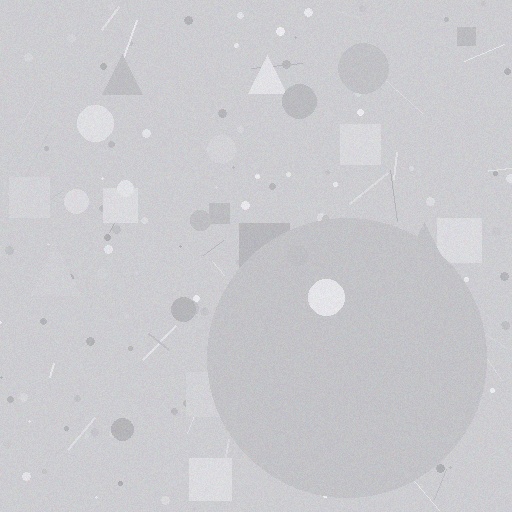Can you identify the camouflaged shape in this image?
The camouflaged shape is a circle.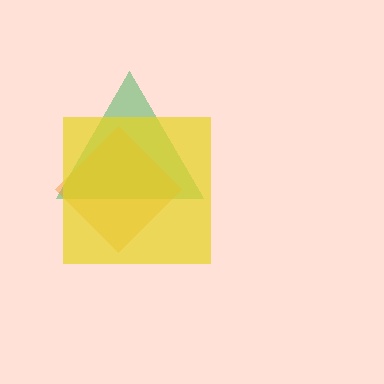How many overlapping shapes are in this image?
There are 3 overlapping shapes in the image.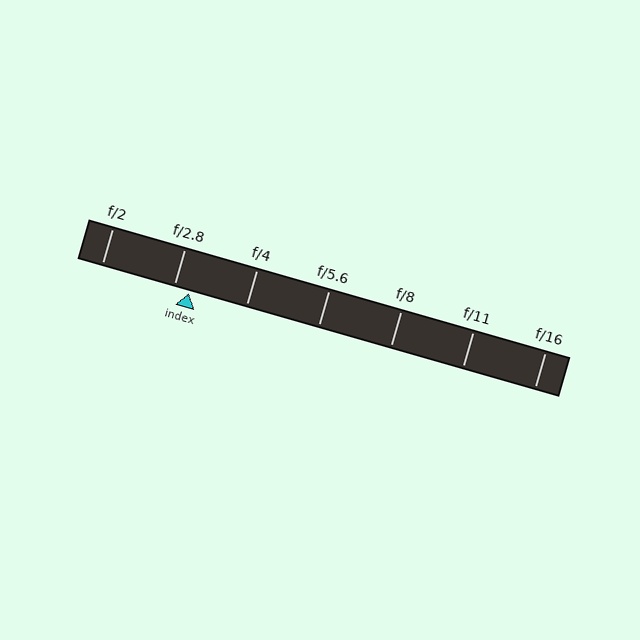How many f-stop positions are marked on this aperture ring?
There are 7 f-stop positions marked.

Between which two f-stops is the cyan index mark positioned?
The index mark is between f/2.8 and f/4.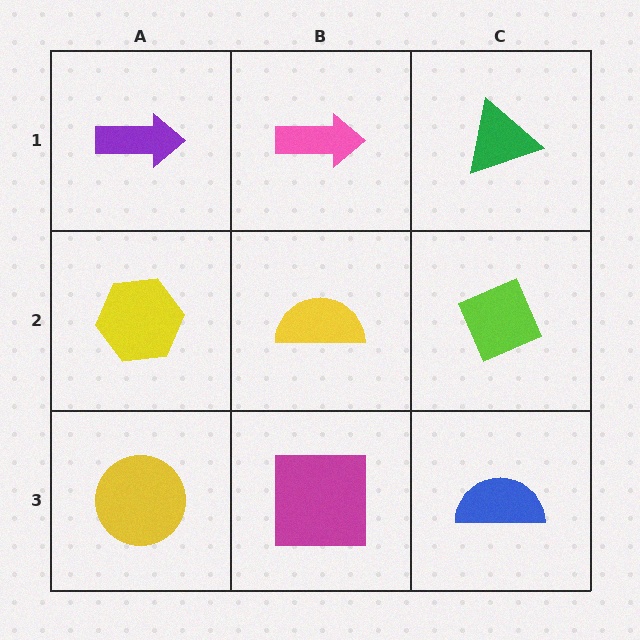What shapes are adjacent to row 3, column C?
A lime diamond (row 2, column C), a magenta square (row 3, column B).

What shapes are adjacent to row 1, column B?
A yellow semicircle (row 2, column B), a purple arrow (row 1, column A), a green triangle (row 1, column C).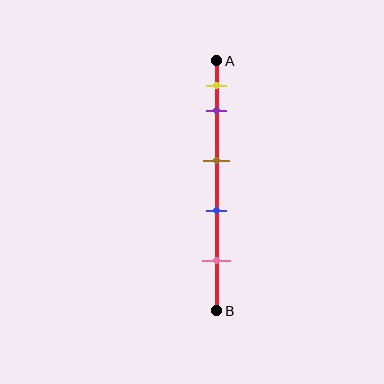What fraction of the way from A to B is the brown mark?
The brown mark is approximately 40% (0.4) of the way from A to B.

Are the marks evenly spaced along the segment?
No, the marks are not evenly spaced.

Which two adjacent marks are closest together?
The yellow and purple marks are the closest adjacent pair.